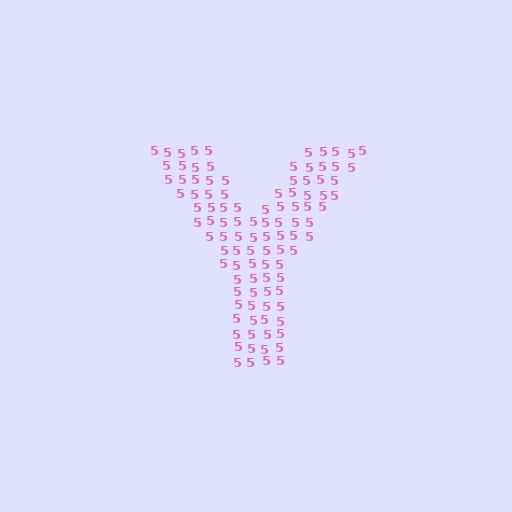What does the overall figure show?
The overall figure shows the letter Y.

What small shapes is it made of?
It is made of small digit 5's.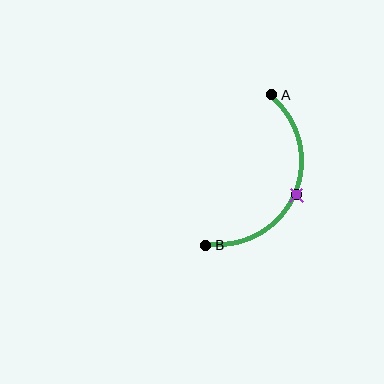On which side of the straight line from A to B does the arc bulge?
The arc bulges to the right of the straight line connecting A and B.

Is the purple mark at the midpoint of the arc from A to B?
Yes. The purple mark lies on the arc at equal arc-length from both A and B — it is the arc midpoint.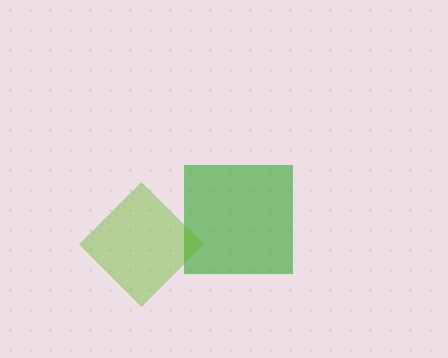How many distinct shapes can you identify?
There are 2 distinct shapes: a green square, a lime diamond.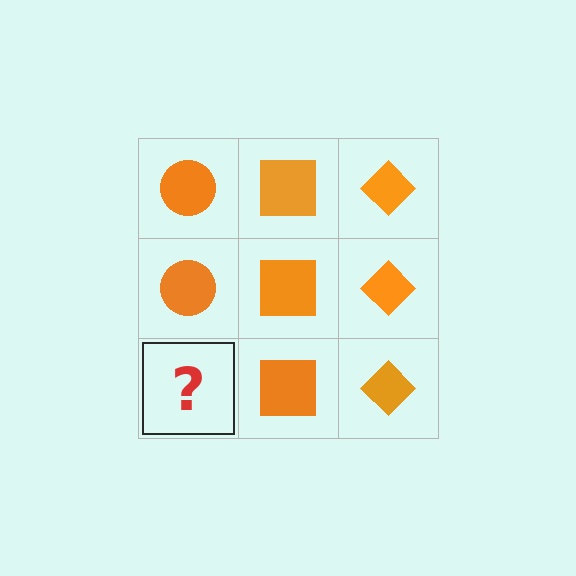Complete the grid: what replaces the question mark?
The question mark should be replaced with an orange circle.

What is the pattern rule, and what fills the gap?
The rule is that each column has a consistent shape. The gap should be filled with an orange circle.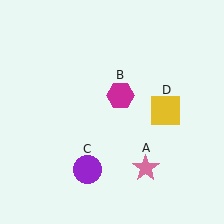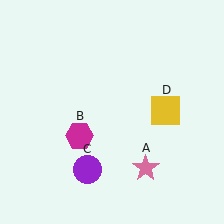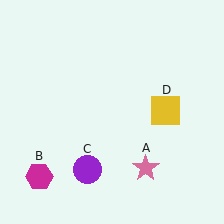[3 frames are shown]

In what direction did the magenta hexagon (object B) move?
The magenta hexagon (object B) moved down and to the left.